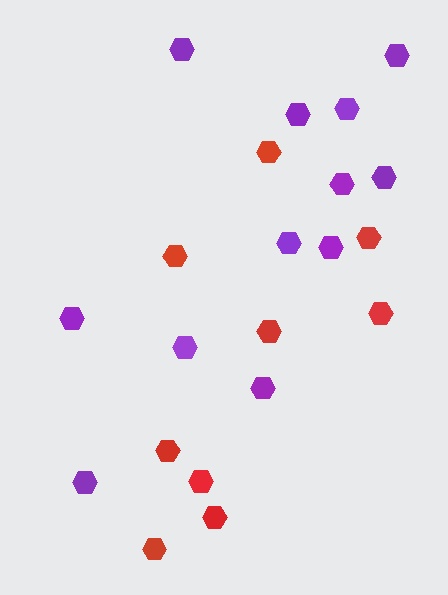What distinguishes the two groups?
There are 2 groups: one group of purple hexagons (12) and one group of red hexagons (9).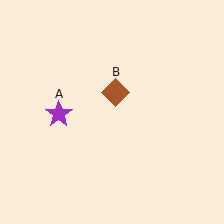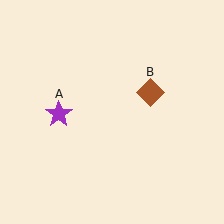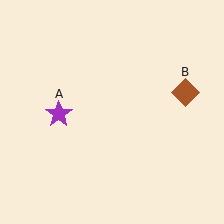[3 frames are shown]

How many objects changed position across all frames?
1 object changed position: brown diamond (object B).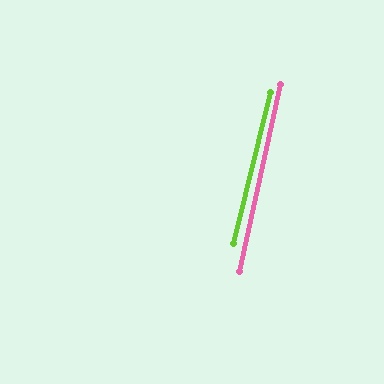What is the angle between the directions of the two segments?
Approximately 1 degree.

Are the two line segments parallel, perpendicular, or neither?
Parallel — their directions differ by only 1.4°.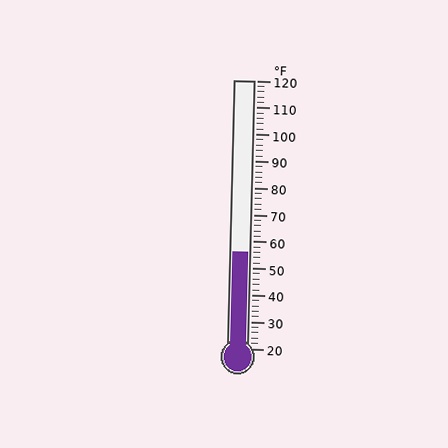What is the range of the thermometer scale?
The thermometer scale ranges from 20°F to 120°F.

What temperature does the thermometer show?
The thermometer shows approximately 56°F.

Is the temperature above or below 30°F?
The temperature is above 30°F.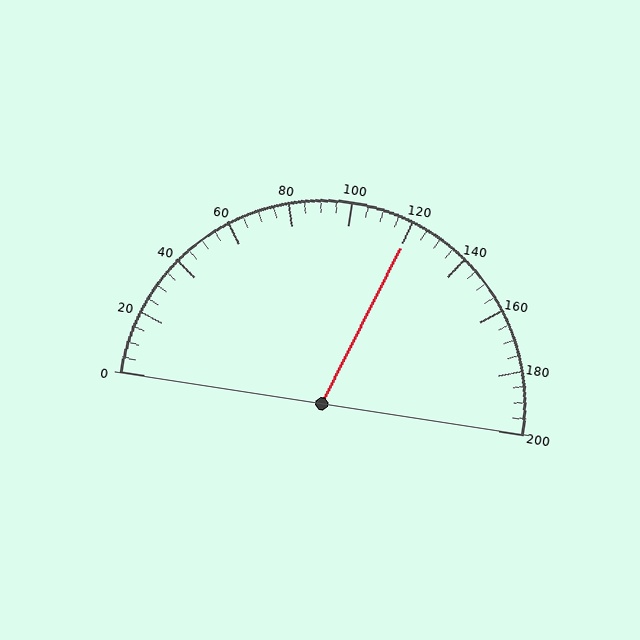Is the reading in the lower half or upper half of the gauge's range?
The reading is in the upper half of the range (0 to 200).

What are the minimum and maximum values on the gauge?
The gauge ranges from 0 to 200.